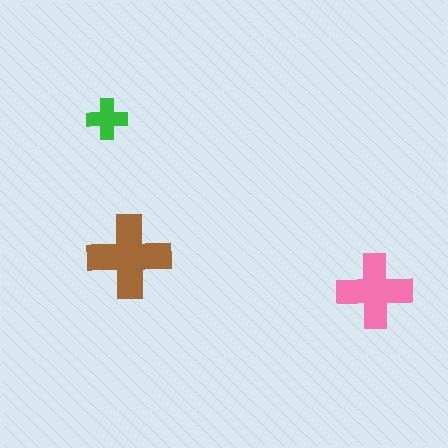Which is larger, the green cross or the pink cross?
The pink one.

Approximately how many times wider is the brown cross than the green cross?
About 2 times wider.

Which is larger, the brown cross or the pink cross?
The brown one.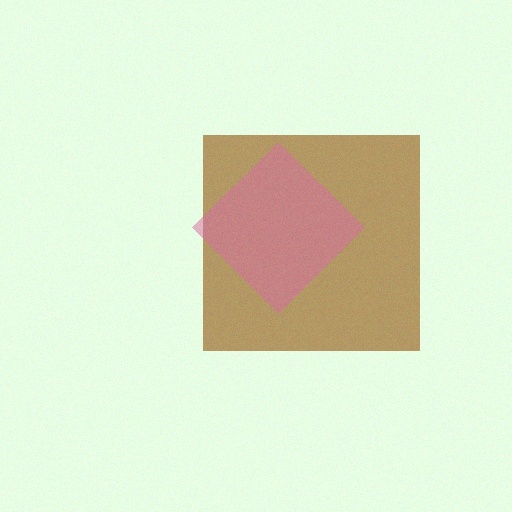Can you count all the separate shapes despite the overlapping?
Yes, there are 2 separate shapes.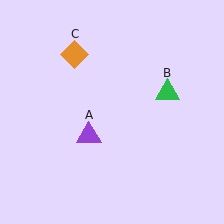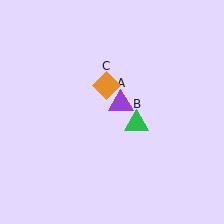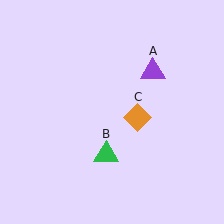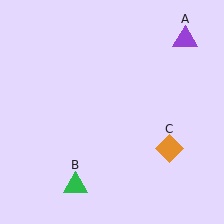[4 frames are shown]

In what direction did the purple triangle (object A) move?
The purple triangle (object A) moved up and to the right.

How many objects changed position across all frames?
3 objects changed position: purple triangle (object A), green triangle (object B), orange diamond (object C).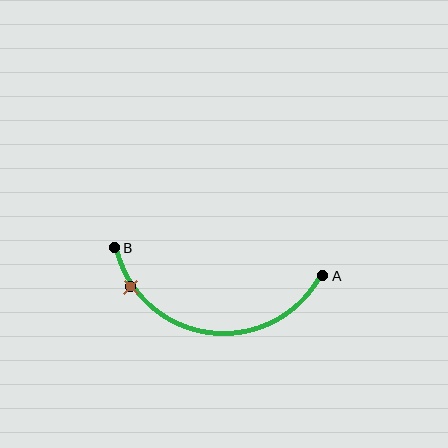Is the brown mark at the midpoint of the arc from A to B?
No. The brown mark lies on the arc but is closer to endpoint B. The arc midpoint would be at the point on the curve equidistant along the arc from both A and B.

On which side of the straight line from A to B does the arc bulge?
The arc bulges below the straight line connecting A and B.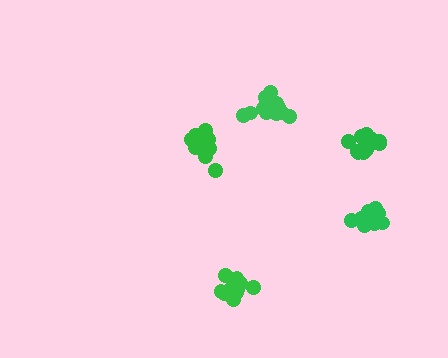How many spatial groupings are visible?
There are 5 spatial groupings.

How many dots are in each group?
Group 1: 13 dots, Group 2: 14 dots, Group 3: 11 dots, Group 4: 11 dots, Group 5: 14 dots (63 total).